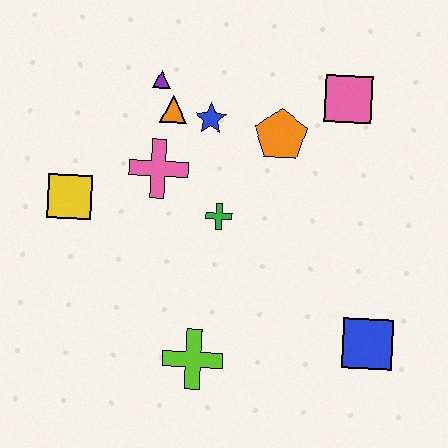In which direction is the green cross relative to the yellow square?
The green cross is to the right of the yellow square.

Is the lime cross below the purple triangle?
Yes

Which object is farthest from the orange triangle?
The blue square is farthest from the orange triangle.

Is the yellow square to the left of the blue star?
Yes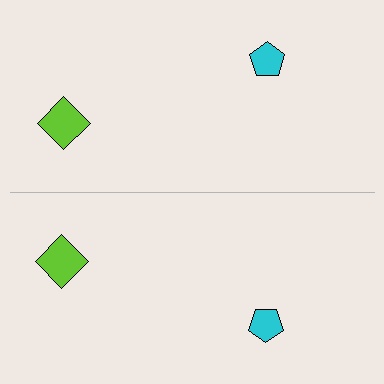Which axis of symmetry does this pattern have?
The pattern has a horizontal axis of symmetry running through the center of the image.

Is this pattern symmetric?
Yes, this pattern has bilateral (reflection) symmetry.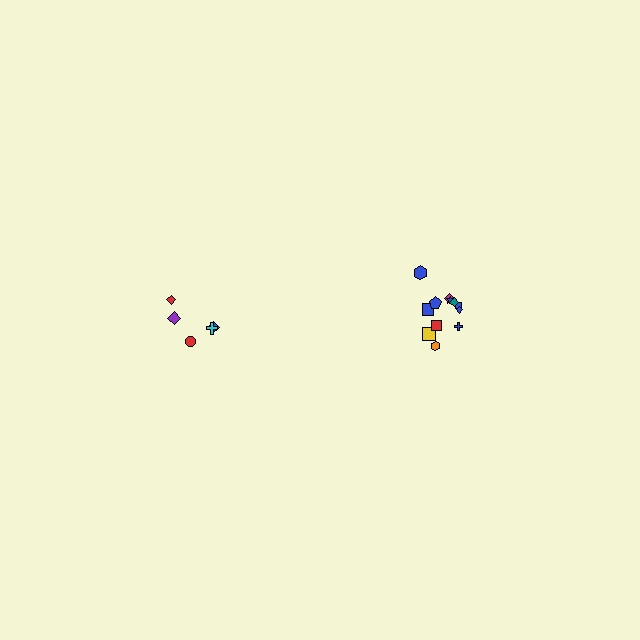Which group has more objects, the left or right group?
The right group.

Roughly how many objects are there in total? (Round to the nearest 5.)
Roughly 15 objects in total.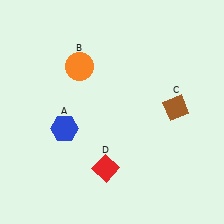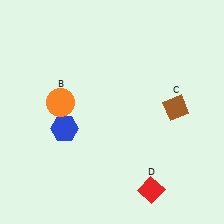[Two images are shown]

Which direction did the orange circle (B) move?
The orange circle (B) moved down.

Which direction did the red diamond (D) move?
The red diamond (D) moved right.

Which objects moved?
The objects that moved are: the orange circle (B), the red diamond (D).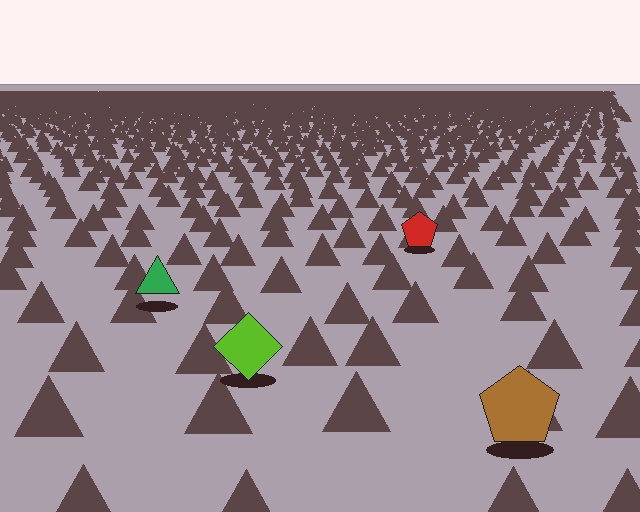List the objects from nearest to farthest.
From nearest to farthest: the brown pentagon, the lime diamond, the green triangle, the red pentagon.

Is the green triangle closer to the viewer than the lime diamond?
No. The lime diamond is closer — you can tell from the texture gradient: the ground texture is coarser near it.